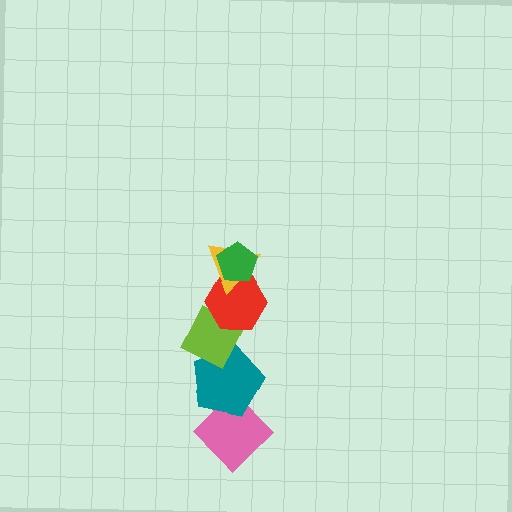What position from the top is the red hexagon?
The red hexagon is 3rd from the top.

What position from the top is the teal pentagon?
The teal pentagon is 5th from the top.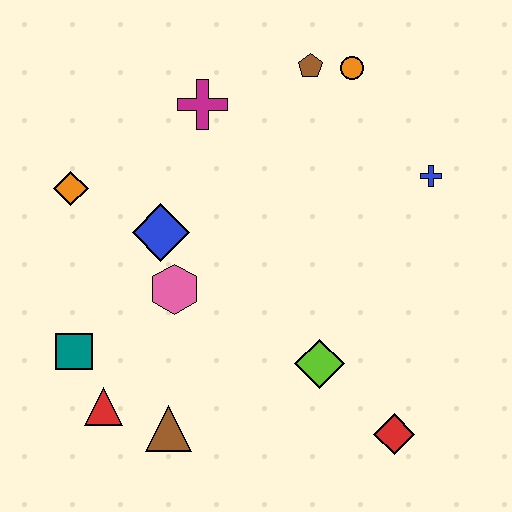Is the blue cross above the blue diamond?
Yes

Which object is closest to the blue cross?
The orange circle is closest to the blue cross.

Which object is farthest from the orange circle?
The red triangle is farthest from the orange circle.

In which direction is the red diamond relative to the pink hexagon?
The red diamond is to the right of the pink hexagon.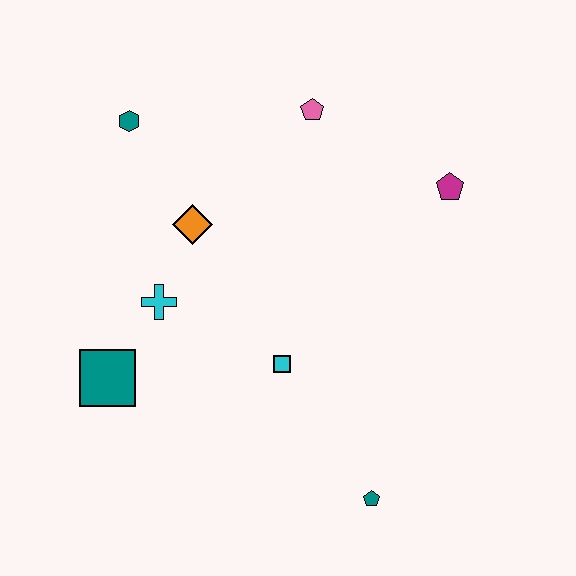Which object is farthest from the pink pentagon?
The teal pentagon is farthest from the pink pentagon.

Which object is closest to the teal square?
The cyan cross is closest to the teal square.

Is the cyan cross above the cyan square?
Yes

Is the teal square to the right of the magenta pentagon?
No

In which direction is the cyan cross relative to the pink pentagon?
The cyan cross is below the pink pentagon.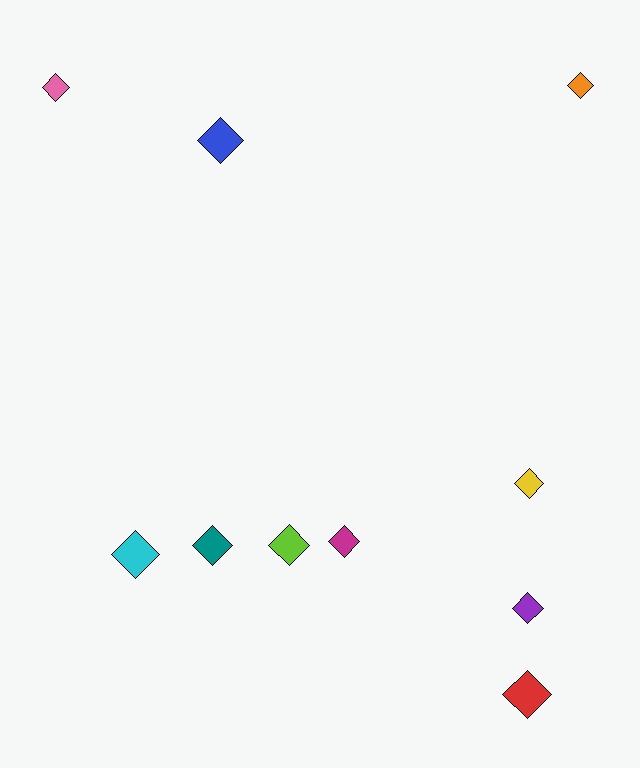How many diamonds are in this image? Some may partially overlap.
There are 10 diamonds.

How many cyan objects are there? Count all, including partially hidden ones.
There is 1 cyan object.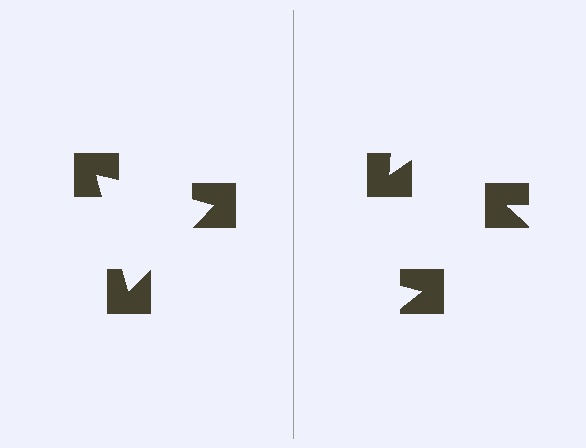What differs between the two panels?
The notched squares are positioned identically on both sides; only the wedge orientations differ. On the left they align to a triangle; on the right they are misaligned.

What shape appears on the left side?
An illusory triangle.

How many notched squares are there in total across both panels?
6 — 3 on each side.